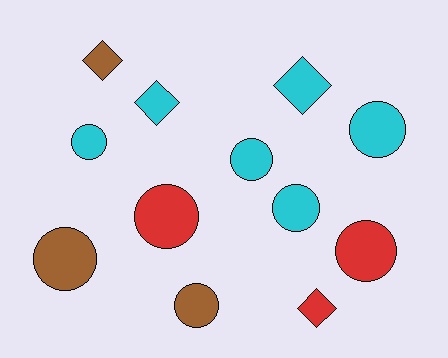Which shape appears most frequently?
Circle, with 8 objects.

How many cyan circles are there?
There are 4 cyan circles.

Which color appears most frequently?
Cyan, with 6 objects.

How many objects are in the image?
There are 12 objects.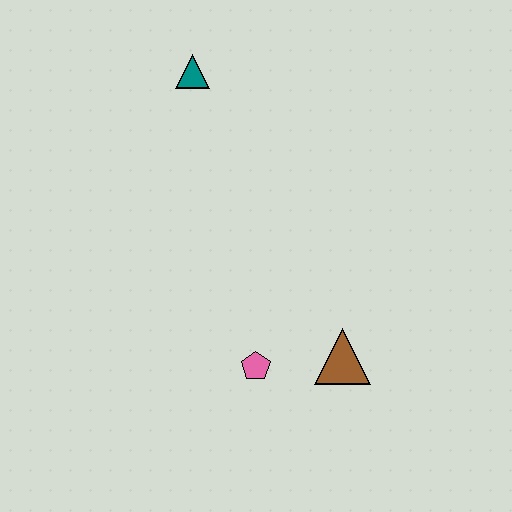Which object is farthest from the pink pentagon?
The teal triangle is farthest from the pink pentagon.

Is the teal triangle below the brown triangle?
No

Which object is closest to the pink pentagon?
The brown triangle is closest to the pink pentagon.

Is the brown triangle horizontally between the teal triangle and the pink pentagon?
No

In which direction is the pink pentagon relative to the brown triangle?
The pink pentagon is to the left of the brown triangle.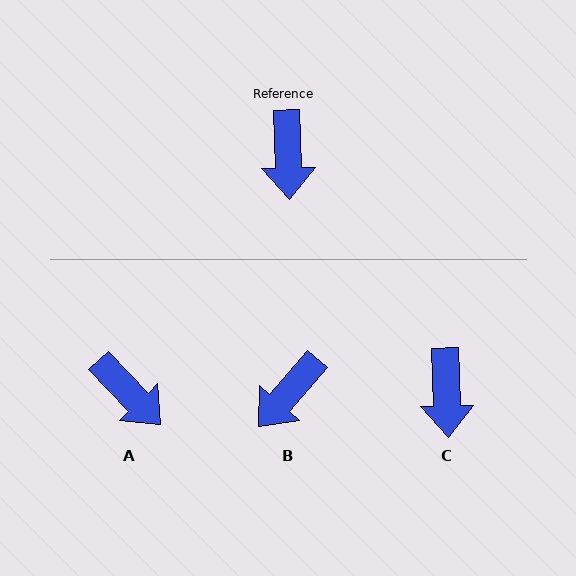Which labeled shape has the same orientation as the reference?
C.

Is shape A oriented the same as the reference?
No, it is off by about 42 degrees.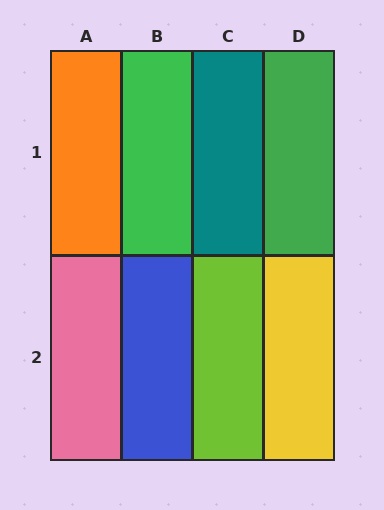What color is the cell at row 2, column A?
Pink.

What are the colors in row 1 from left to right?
Orange, green, teal, green.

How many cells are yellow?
1 cell is yellow.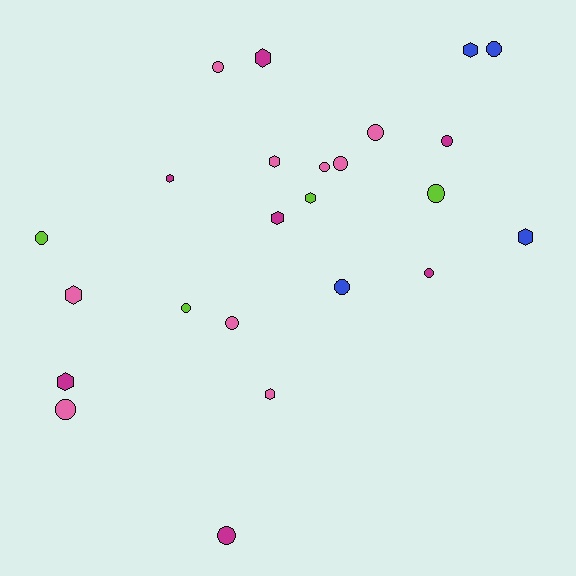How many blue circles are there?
There are 2 blue circles.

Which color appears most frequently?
Pink, with 9 objects.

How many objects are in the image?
There are 24 objects.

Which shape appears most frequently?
Circle, with 14 objects.